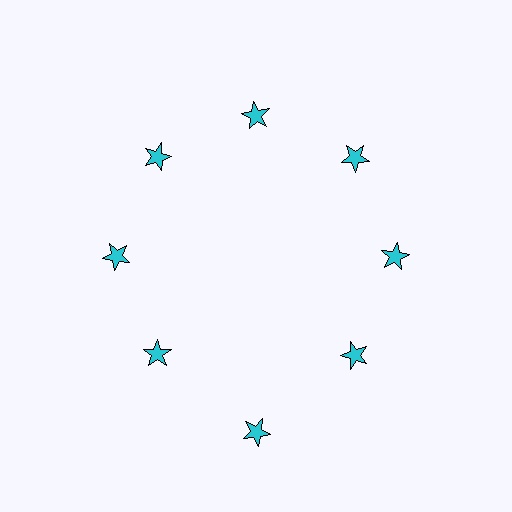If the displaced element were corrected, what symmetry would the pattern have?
It would have 8-fold rotational symmetry — the pattern would map onto itself every 45 degrees.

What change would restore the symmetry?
The symmetry would be restored by moving it inward, back onto the ring so that all 8 stars sit at equal angles and equal distance from the center.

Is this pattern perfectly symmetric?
No. The 8 cyan stars are arranged in a ring, but one element near the 6 o'clock position is pushed outward from the center, breaking the 8-fold rotational symmetry.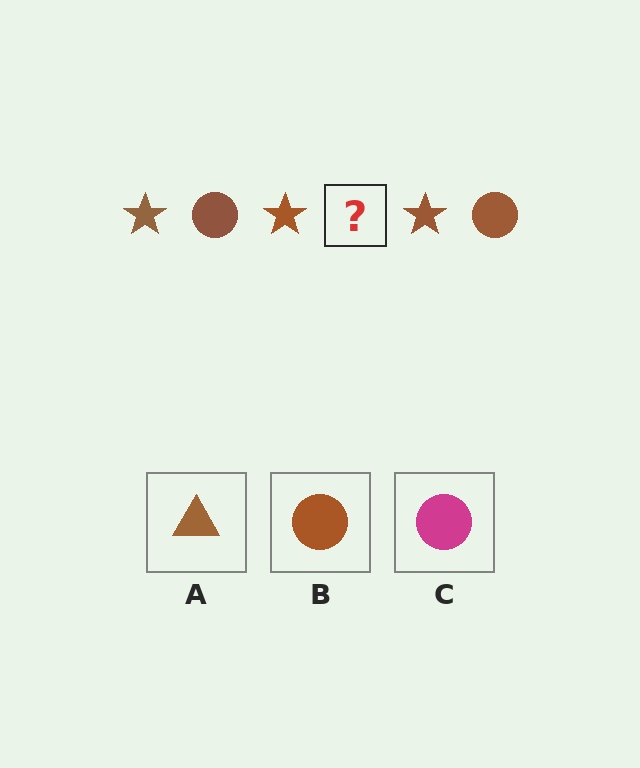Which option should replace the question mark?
Option B.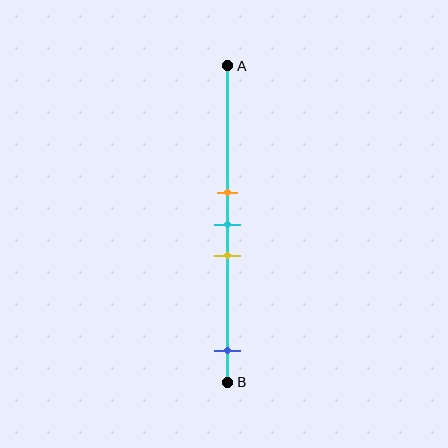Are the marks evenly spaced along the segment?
No, the marks are not evenly spaced.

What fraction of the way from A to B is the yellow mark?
The yellow mark is approximately 60% (0.6) of the way from A to B.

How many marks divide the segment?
There are 4 marks dividing the segment.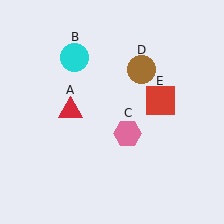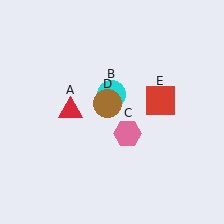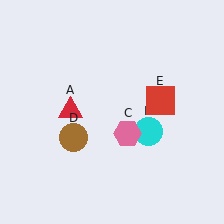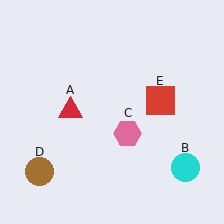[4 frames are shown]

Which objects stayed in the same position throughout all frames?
Red triangle (object A) and pink hexagon (object C) and red square (object E) remained stationary.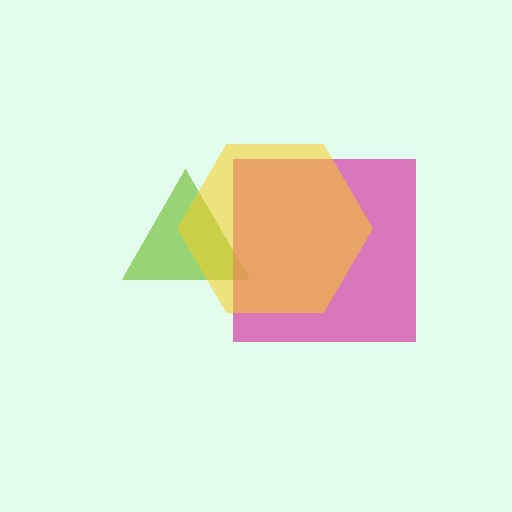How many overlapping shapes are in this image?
There are 3 overlapping shapes in the image.